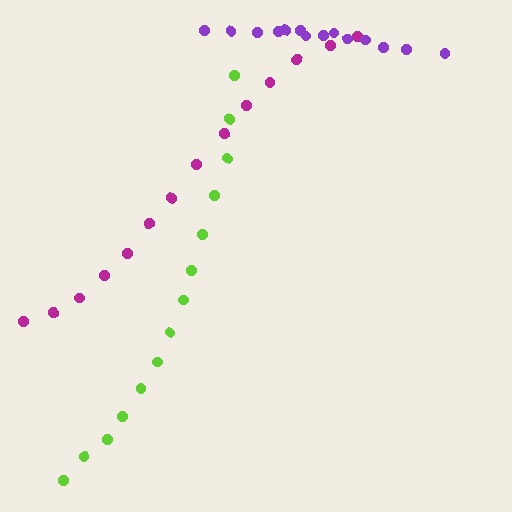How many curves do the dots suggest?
There are 3 distinct paths.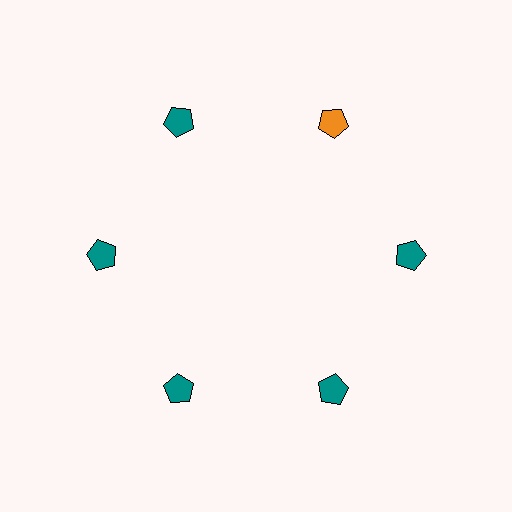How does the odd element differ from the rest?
It has a different color: orange instead of teal.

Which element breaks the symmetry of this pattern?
The orange pentagon at roughly the 1 o'clock position breaks the symmetry. All other shapes are teal pentagons.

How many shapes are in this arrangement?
There are 6 shapes arranged in a ring pattern.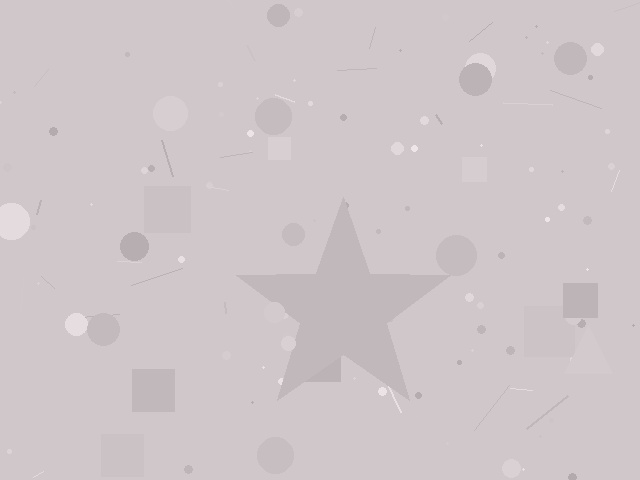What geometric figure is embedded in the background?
A star is embedded in the background.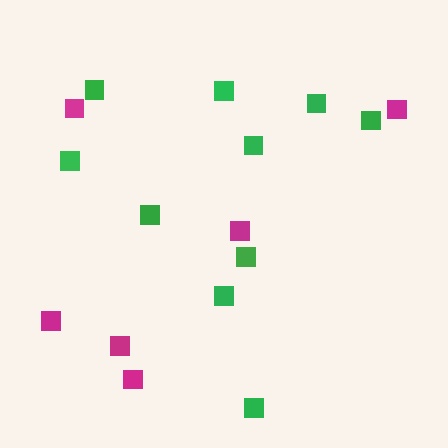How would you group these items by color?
There are 2 groups: one group of green squares (10) and one group of magenta squares (6).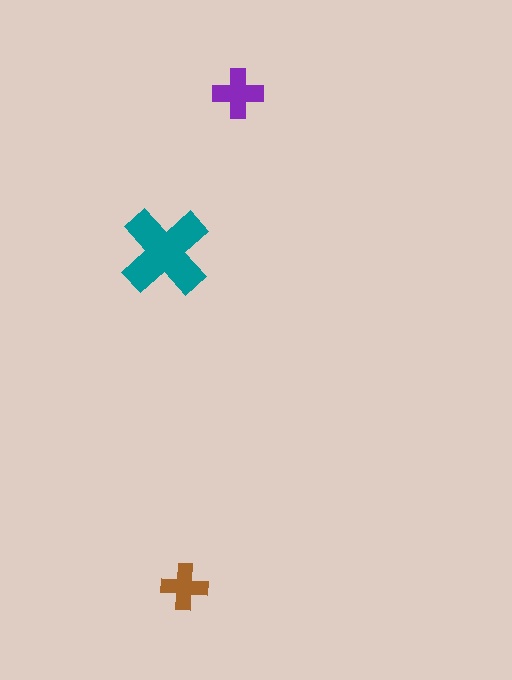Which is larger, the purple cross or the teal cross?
The teal one.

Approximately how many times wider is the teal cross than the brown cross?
About 2 times wider.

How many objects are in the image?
There are 3 objects in the image.